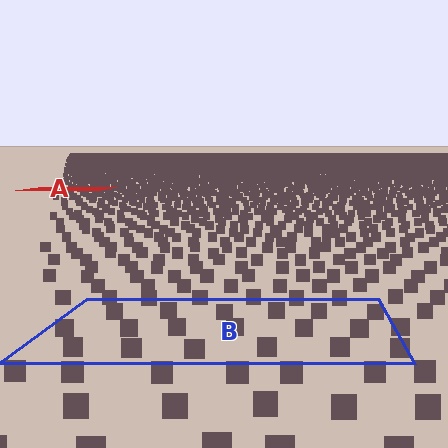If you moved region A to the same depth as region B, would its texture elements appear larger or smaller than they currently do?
They would appear larger. At a closer depth, the same texture elements are projected at a bigger on-screen size.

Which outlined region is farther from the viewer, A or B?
Region A is farther from the viewer — the texture elements inside it appear smaller and more densely packed.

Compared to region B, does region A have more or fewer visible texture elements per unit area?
Region A has more texture elements per unit area — they are packed more densely because it is farther away.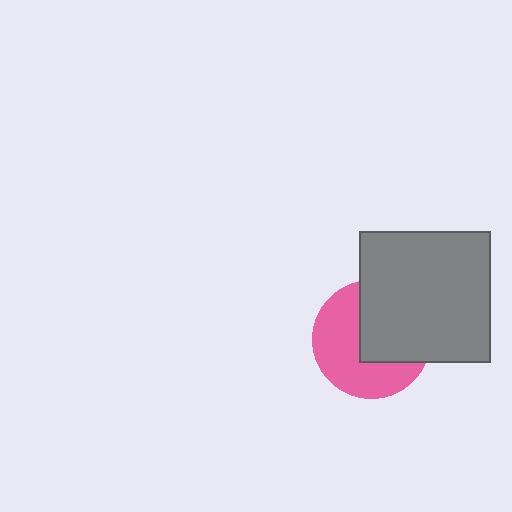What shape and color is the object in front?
The object in front is a gray square.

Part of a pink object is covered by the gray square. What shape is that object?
It is a circle.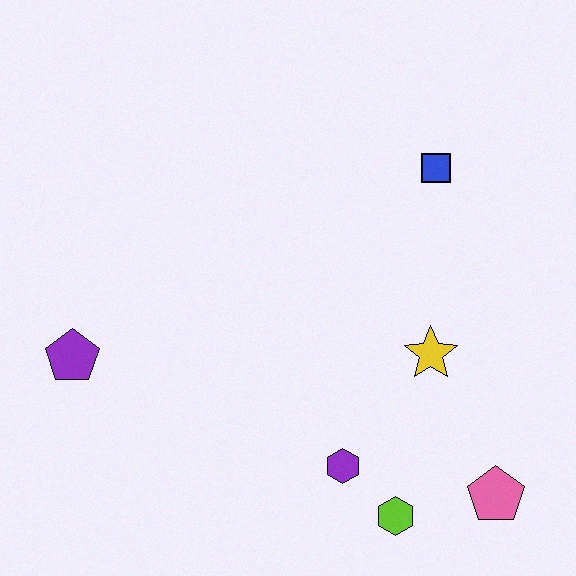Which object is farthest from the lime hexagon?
The purple pentagon is farthest from the lime hexagon.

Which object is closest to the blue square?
The yellow star is closest to the blue square.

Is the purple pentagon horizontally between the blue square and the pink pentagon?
No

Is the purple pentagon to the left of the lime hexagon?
Yes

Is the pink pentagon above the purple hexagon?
No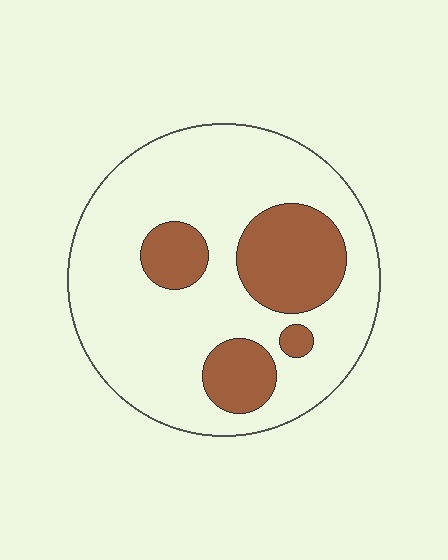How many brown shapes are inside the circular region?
4.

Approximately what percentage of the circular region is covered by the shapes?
Approximately 25%.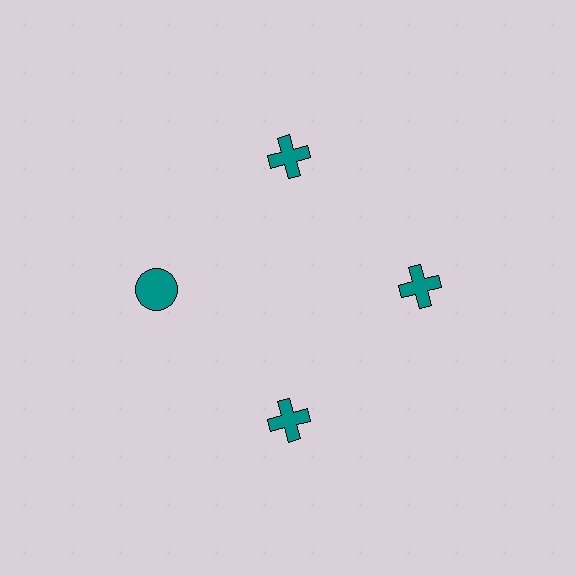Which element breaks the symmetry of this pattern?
The teal circle at roughly the 9 o'clock position breaks the symmetry. All other shapes are teal crosses.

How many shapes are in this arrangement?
There are 4 shapes arranged in a ring pattern.